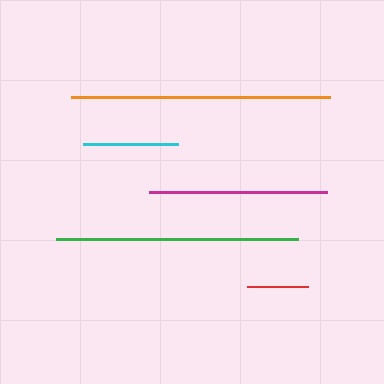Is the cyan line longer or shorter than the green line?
The green line is longer than the cyan line.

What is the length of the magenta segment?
The magenta segment is approximately 178 pixels long.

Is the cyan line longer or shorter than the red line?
The cyan line is longer than the red line.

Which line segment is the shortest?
The red line is the shortest at approximately 61 pixels.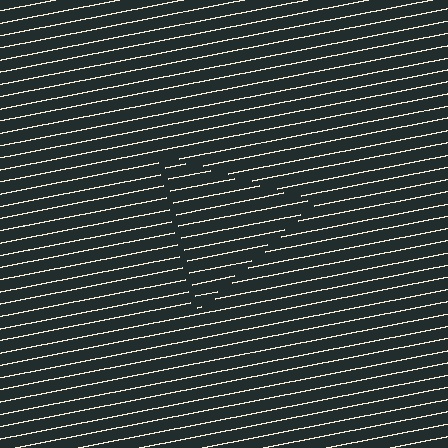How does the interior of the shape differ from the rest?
The interior of the shape contains the same grating, shifted by half a period — the contour is defined by the phase discontinuity where line-ends from the inner and outer gratings abut.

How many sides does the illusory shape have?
3 sides — the line-ends trace a triangle.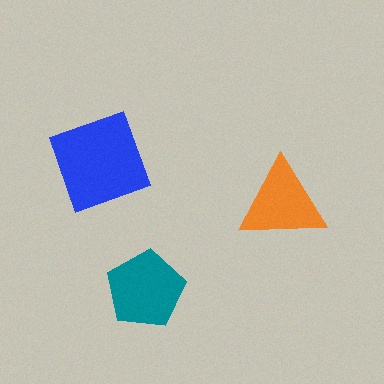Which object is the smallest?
The orange triangle.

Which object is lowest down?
The teal pentagon is bottommost.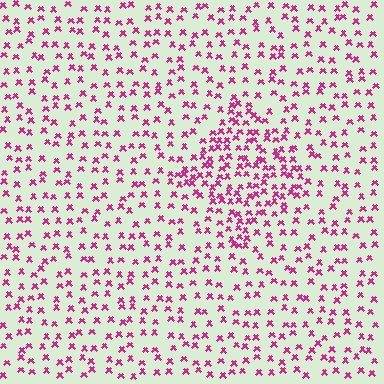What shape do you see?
I see a diamond.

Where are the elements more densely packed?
The elements are more densely packed inside the diamond boundary.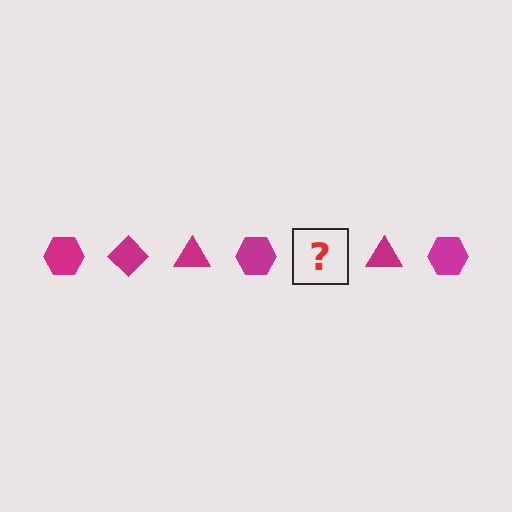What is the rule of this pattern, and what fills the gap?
The rule is that the pattern cycles through hexagon, diamond, triangle shapes in magenta. The gap should be filled with a magenta diamond.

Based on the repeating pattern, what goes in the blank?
The blank should be a magenta diamond.